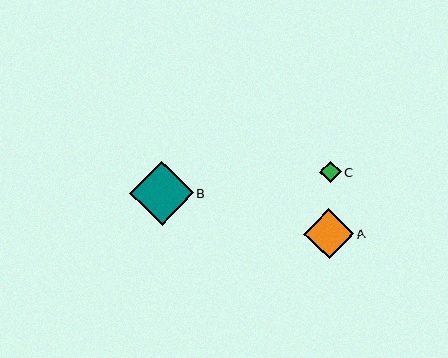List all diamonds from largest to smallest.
From largest to smallest: B, A, C.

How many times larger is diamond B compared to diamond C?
Diamond B is approximately 3.0 times the size of diamond C.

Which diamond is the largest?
Diamond B is the largest with a size of approximately 63 pixels.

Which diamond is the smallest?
Diamond C is the smallest with a size of approximately 21 pixels.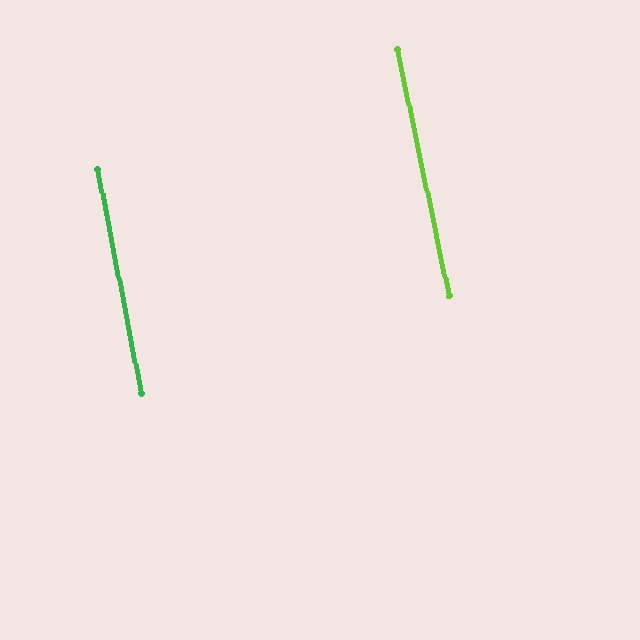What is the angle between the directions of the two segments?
Approximately 1 degree.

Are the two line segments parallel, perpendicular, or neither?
Parallel — their directions differ by only 0.7°.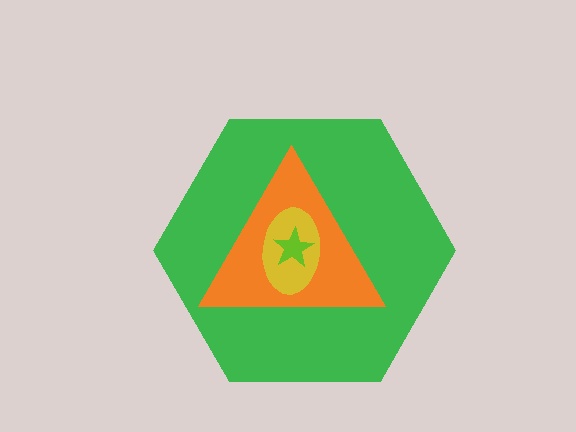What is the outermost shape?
The green hexagon.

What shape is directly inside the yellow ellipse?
The lime star.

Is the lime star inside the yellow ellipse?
Yes.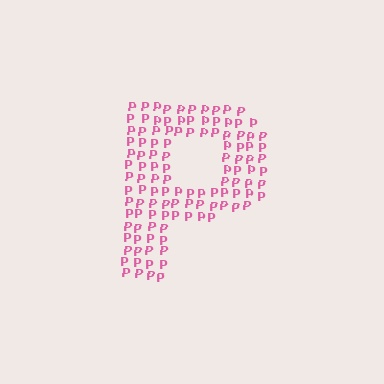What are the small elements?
The small elements are letter P's.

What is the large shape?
The large shape is the letter P.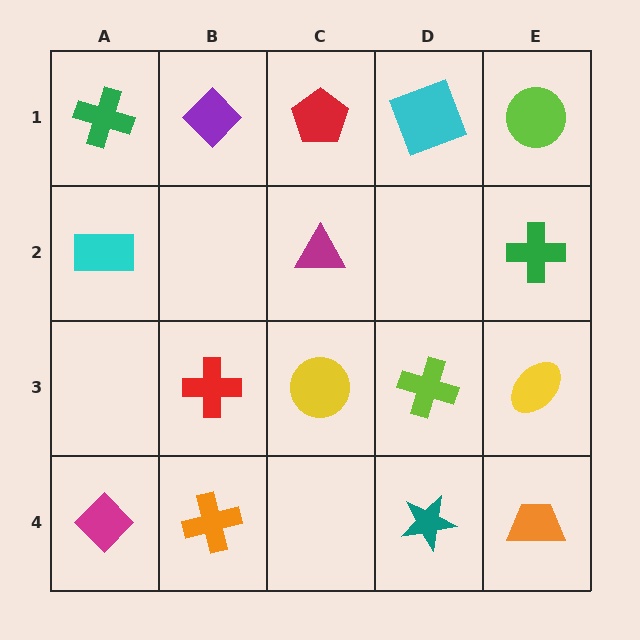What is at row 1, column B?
A purple diamond.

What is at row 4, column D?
A teal star.